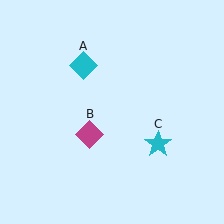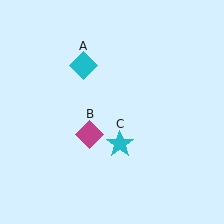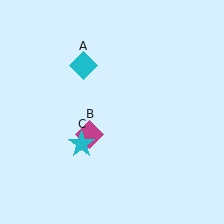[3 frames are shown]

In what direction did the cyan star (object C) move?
The cyan star (object C) moved left.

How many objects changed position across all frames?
1 object changed position: cyan star (object C).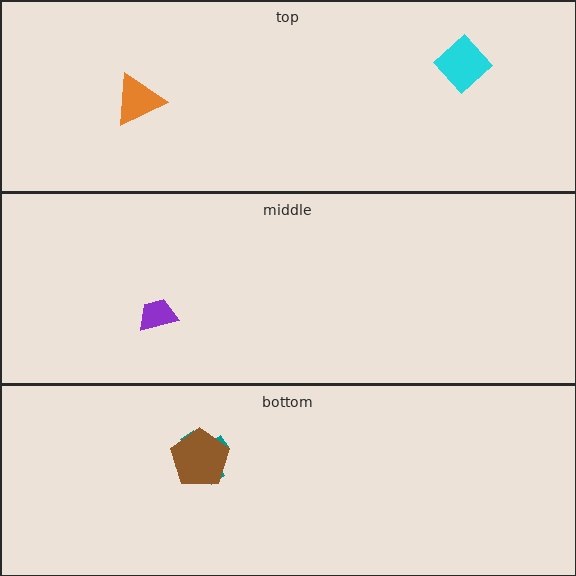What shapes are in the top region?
The cyan diamond, the orange triangle.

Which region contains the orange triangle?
The top region.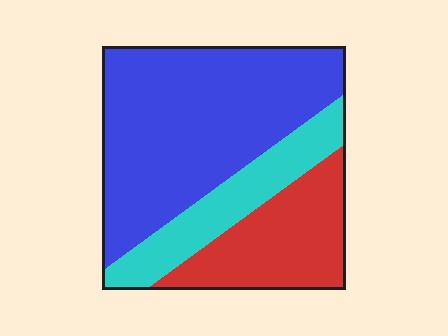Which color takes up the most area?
Blue, at roughly 55%.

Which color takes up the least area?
Cyan, at roughly 20%.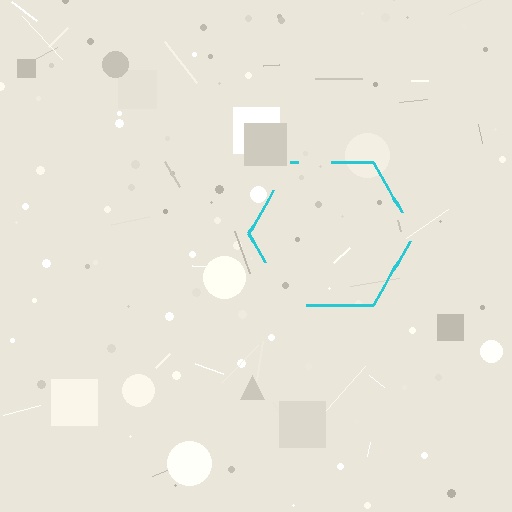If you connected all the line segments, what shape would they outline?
They would outline a hexagon.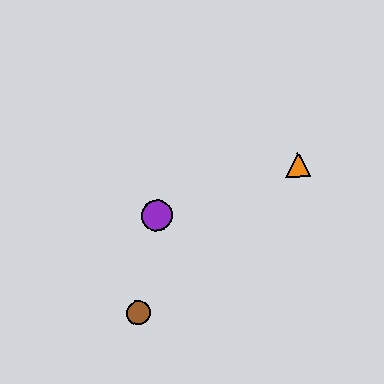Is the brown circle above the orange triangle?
No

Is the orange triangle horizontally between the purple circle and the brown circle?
No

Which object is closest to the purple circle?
The brown circle is closest to the purple circle.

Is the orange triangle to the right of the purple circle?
Yes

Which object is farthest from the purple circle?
The orange triangle is farthest from the purple circle.